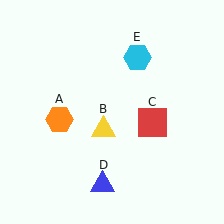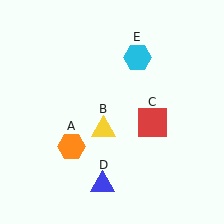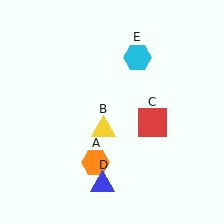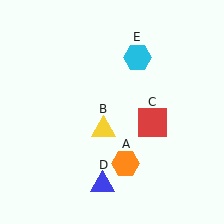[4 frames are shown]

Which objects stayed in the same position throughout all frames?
Yellow triangle (object B) and red square (object C) and blue triangle (object D) and cyan hexagon (object E) remained stationary.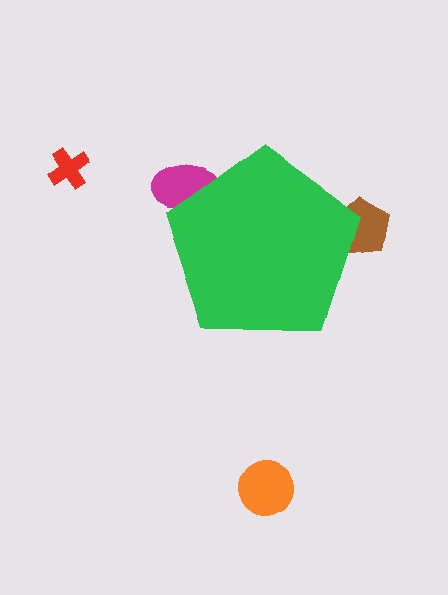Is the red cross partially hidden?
No, the red cross is fully visible.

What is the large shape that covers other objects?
A green pentagon.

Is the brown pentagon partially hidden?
Yes, the brown pentagon is partially hidden behind the green pentagon.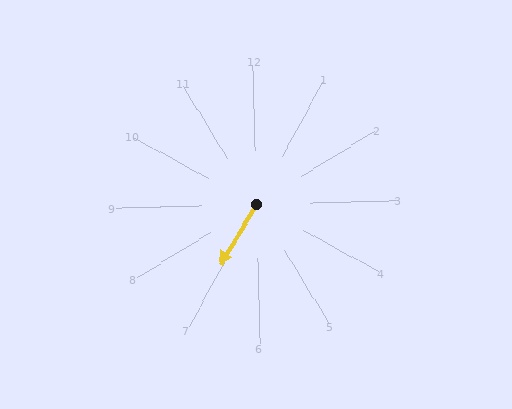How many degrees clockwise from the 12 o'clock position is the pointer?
Approximately 213 degrees.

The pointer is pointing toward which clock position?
Roughly 7 o'clock.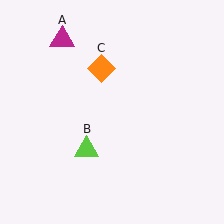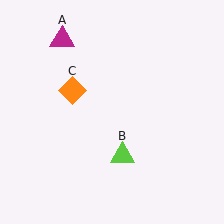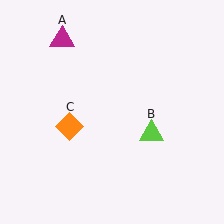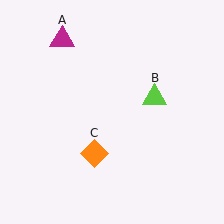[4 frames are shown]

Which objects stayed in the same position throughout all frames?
Magenta triangle (object A) remained stationary.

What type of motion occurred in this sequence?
The lime triangle (object B), orange diamond (object C) rotated counterclockwise around the center of the scene.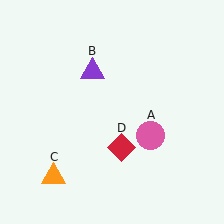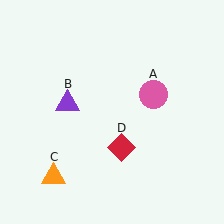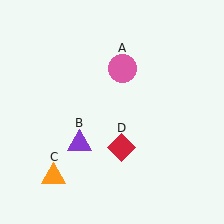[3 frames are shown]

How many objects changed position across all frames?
2 objects changed position: pink circle (object A), purple triangle (object B).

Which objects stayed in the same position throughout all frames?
Orange triangle (object C) and red diamond (object D) remained stationary.